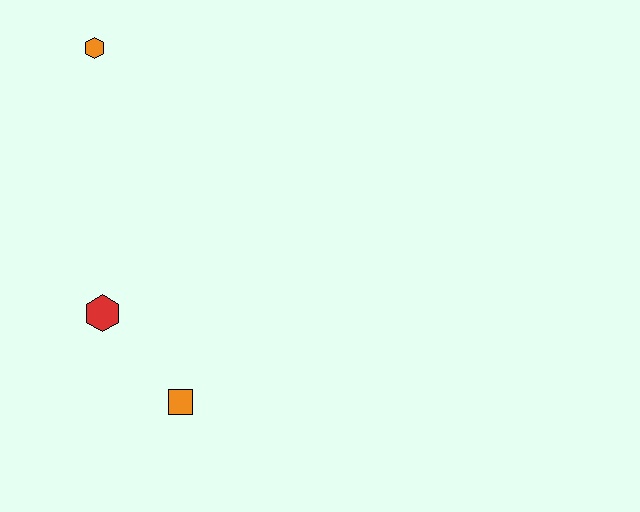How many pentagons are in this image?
There are no pentagons.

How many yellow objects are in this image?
There are no yellow objects.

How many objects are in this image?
There are 3 objects.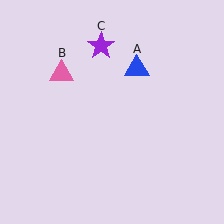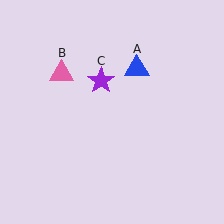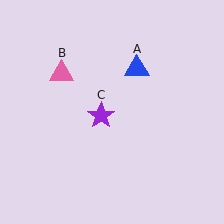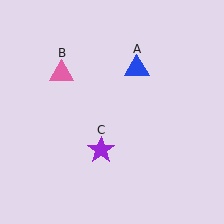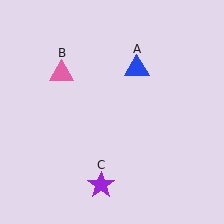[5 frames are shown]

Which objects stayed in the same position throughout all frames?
Blue triangle (object A) and pink triangle (object B) remained stationary.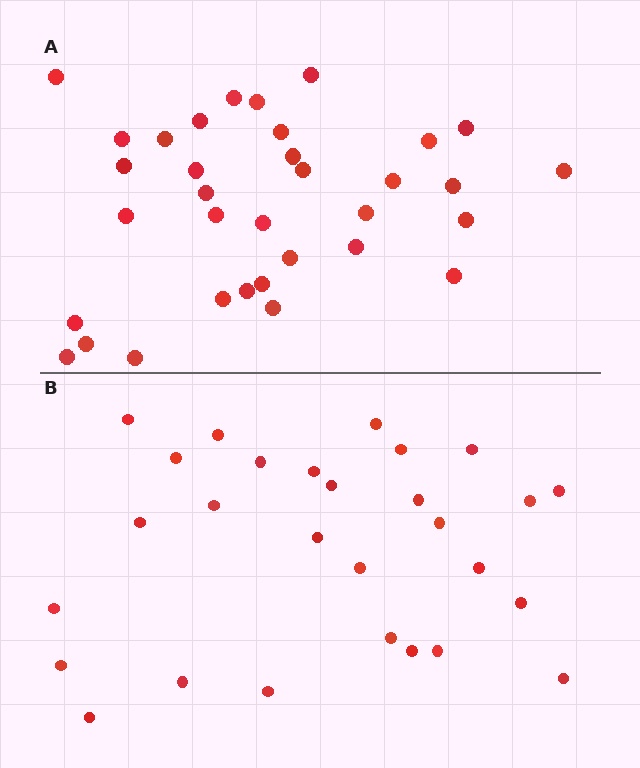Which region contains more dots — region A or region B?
Region A (the top region) has more dots.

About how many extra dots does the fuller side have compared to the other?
Region A has about 6 more dots than region B.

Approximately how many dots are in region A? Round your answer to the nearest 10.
About 30 dots. (The exact count is 34, which rounds to 30.)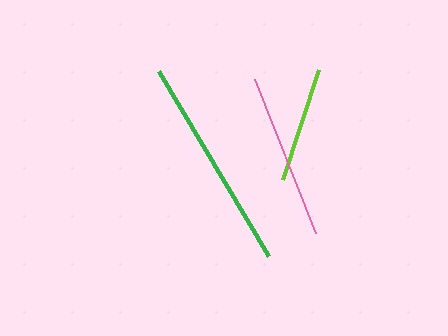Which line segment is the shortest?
The lime line is the shortest at approximately 116 pixels.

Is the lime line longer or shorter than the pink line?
The pink line is longer than the lime line.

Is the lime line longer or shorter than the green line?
The green line is longer than the lime line.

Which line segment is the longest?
The green line is the longest at approximately 215 pixels.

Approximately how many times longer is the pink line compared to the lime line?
The pink line is approximately 1.4 times the length of the lime line.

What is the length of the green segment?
The green segment is approximately 215 pixels long.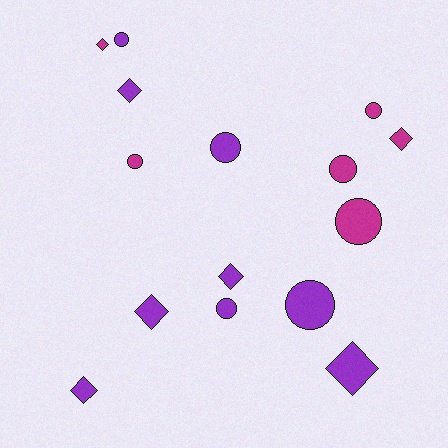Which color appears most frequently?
Purple, with 9 objects.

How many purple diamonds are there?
There are 5 purple diamonds.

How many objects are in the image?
There are 15 objects.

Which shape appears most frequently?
Circle, with 8 objects.